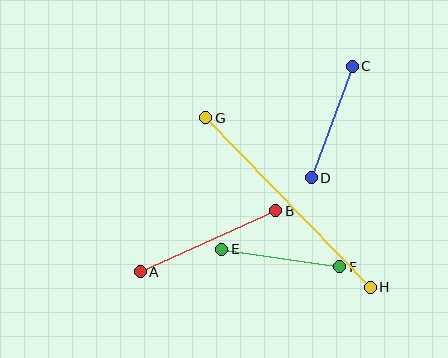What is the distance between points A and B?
The distance is approximately 149 pixels.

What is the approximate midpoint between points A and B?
The midpoint is at approximately (208, 241) pixels.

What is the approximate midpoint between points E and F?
The midpoint is at approximately (281, 258) pixels.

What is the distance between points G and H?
The distance is approximately 236 pixels.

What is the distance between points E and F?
The distance is approximately 119 pixels.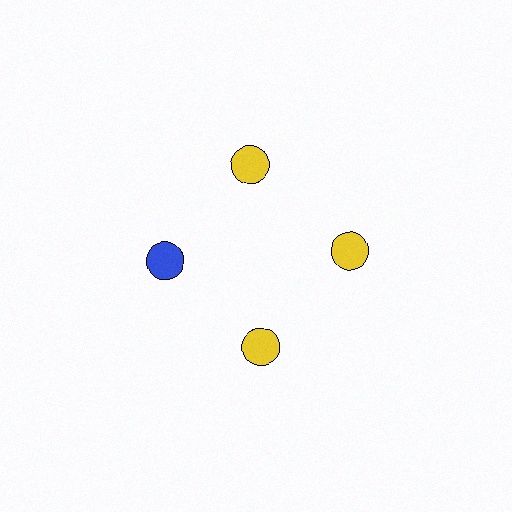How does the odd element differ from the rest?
It has a different color: blue instead of yellow.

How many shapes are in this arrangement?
There are 4 shapes arranged in a ring pattern.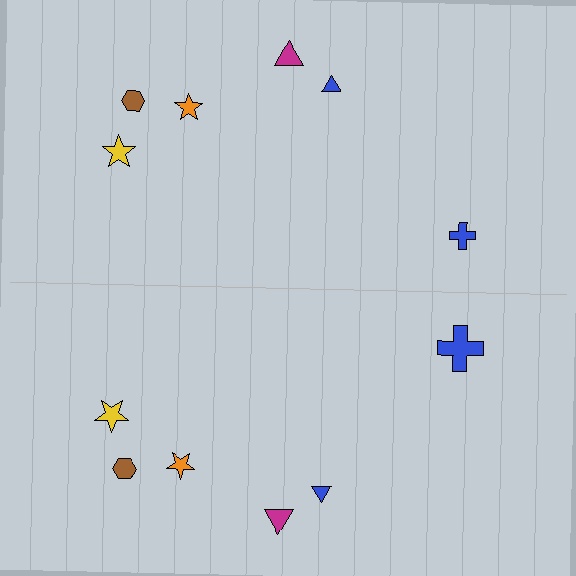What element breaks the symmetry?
The blue cross on the bottom side has a different size than its mirror counterpart.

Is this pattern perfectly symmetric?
No, the pattern is not perfectly symmetric. The blue cross on the bottom side has a different size than its mirror counterpart.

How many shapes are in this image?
There are 12 shapes in this image.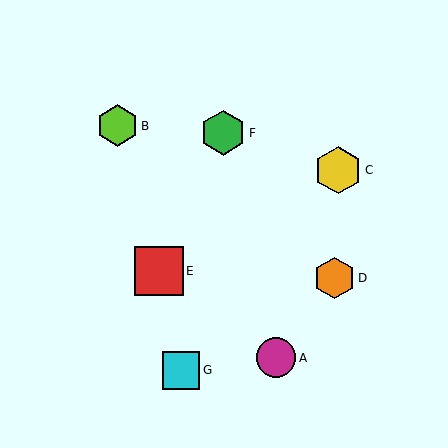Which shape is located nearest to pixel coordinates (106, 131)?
The lime hexagon (labeled B) at (118, 126) is nearest to that location.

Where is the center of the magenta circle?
The center of the magenta circle is at (276, 358).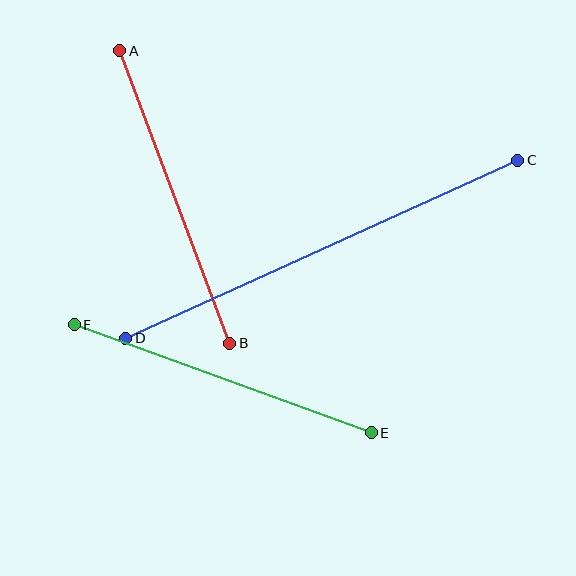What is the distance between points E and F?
The distance is approximately 316 pixels.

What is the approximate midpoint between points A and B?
The midpoint is at approximately (175, 197) pixels.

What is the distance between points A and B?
The distance is approximately 312 pixels.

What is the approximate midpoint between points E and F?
The midpoint is at approximately (223, 379) pixels.